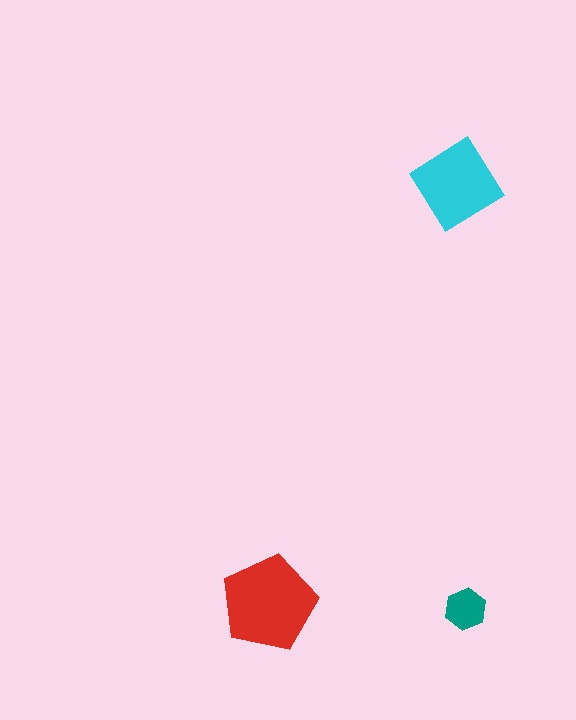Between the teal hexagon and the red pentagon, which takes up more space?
The red pentagon.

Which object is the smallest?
The teal hexagon.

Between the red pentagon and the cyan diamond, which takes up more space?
The red pentagon.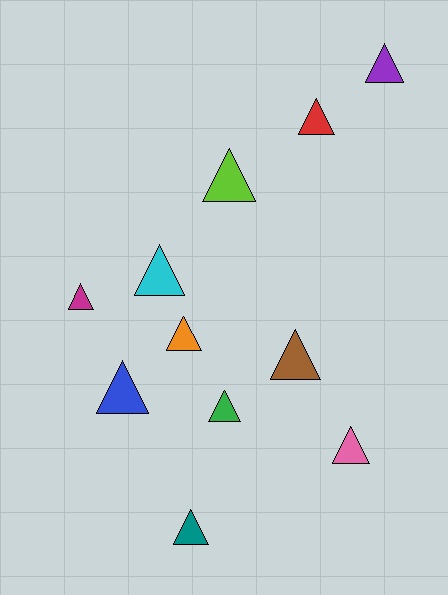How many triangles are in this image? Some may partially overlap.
There are 11 triangles.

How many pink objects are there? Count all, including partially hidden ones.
There is 1 pink object.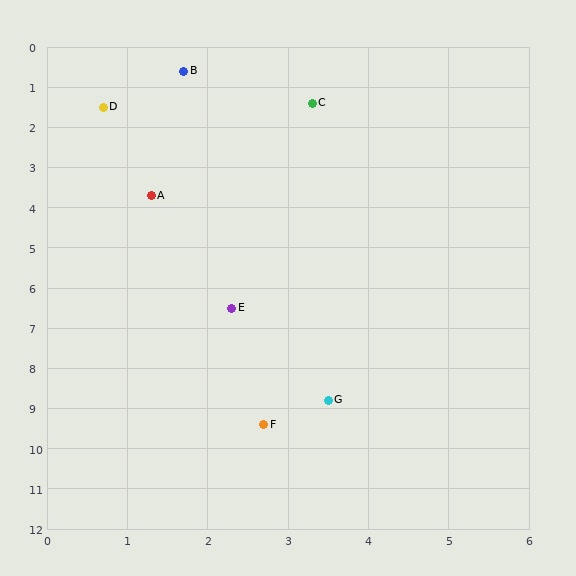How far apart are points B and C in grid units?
Points B and C are about 1.8 grid units apart.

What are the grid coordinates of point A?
Point A is at approximately (1.3, 3.7).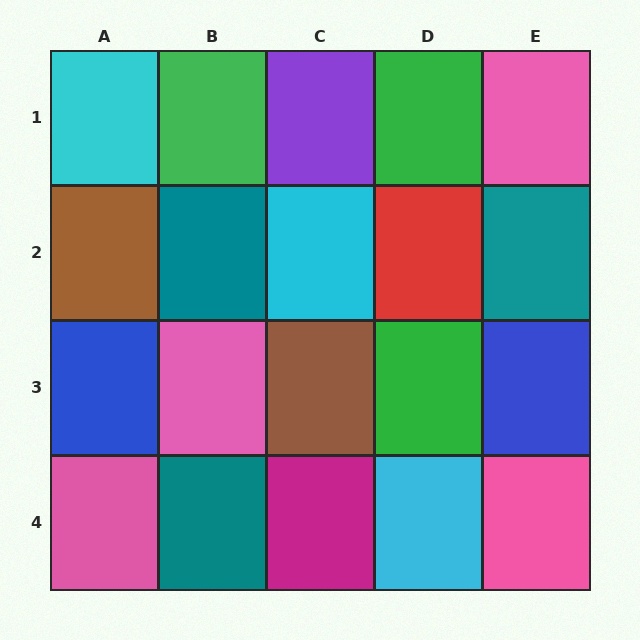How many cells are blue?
2 cells are blue.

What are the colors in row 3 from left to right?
Blue, pink, brown, green, blue.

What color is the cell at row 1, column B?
Green.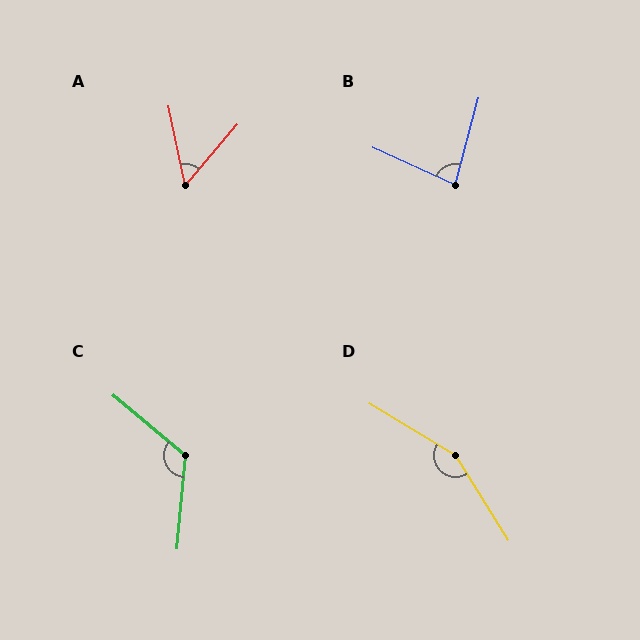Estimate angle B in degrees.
Approximately 81 degrees.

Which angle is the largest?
D, at approximately 153 degrees.